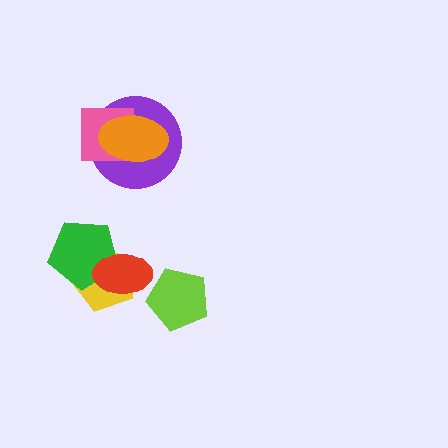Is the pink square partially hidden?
Yes, it is partially covered by another shape.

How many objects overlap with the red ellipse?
2 objects overlap with the red ellipse.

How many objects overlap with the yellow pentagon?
2 objects overlap with the yellow pentagon.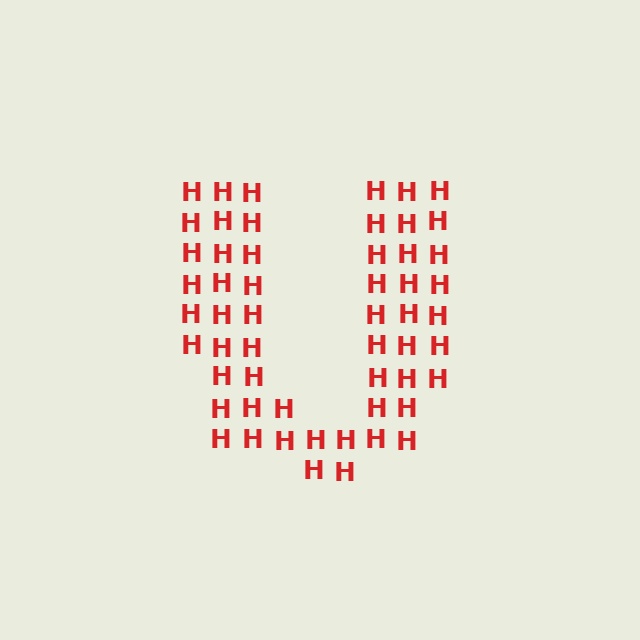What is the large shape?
The large shape is the letter U.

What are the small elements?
The small elements are letter H's.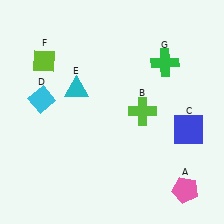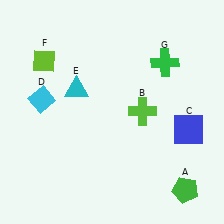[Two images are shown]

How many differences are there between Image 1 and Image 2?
There is 1 difference between the two images.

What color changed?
The pentagon (A) changed from pink in Image 1 to green in Image 2.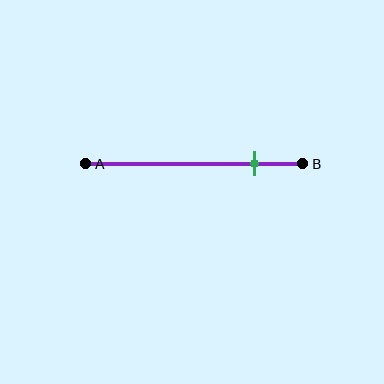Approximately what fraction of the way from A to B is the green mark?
The green mark is approximately 80% of the way from A to B.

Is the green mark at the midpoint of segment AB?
No, the mark is at about 80% from A, not at the 50% midpoint.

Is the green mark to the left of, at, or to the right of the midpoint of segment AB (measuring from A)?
The green mark is to the right of the midpoint of segment AB.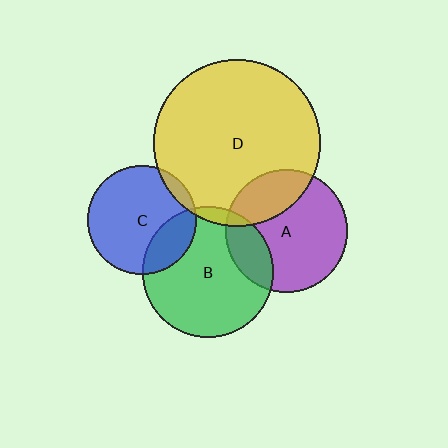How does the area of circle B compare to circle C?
Approximately 1.5 times.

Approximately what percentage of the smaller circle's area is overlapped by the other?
Approximately 25%.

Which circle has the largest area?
Circle D (yellow).